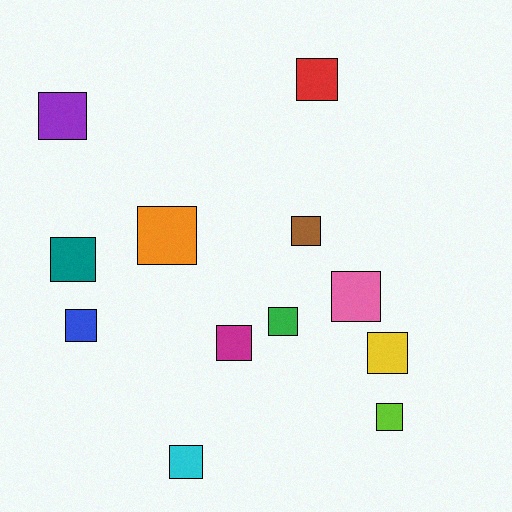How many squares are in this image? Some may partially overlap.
There are 12 squares.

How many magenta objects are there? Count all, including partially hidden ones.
There is 1 magenta object.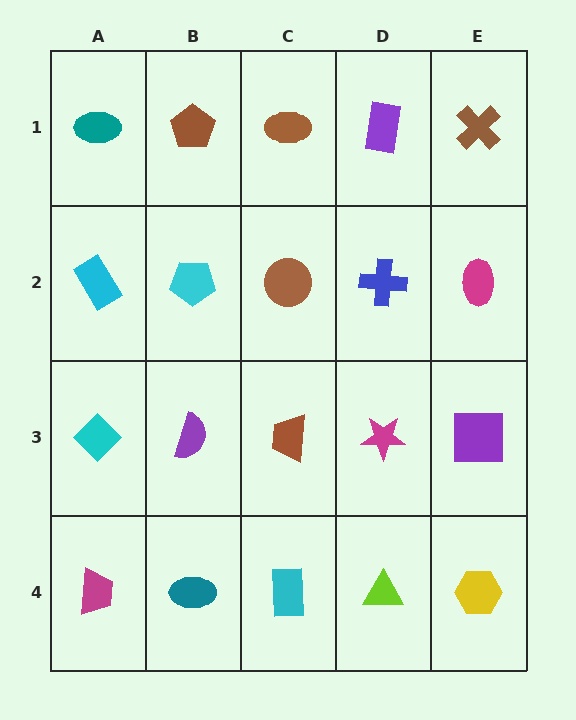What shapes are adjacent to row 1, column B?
A cyan pentagon (row 2, column B), a teal ellipse (row 1, column A), a brown ellipse (row 1, column C).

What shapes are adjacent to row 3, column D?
A blue cross (row 2, column D), a lime triangle (row 4, column D), a brown trapezoid (row 3, column C), a purple square (row 3, column E).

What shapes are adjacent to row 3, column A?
A cyan rectangle (row 2, column A), a magenta trapezoid (row 4, column A), a purple semicircle (row 3, column B).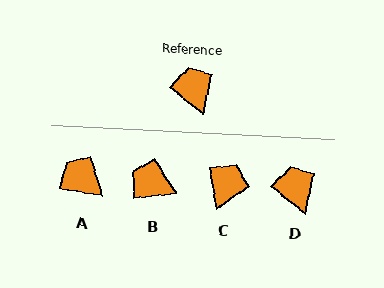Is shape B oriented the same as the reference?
No, it is off by about 45 degrees.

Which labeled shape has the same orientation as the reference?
D.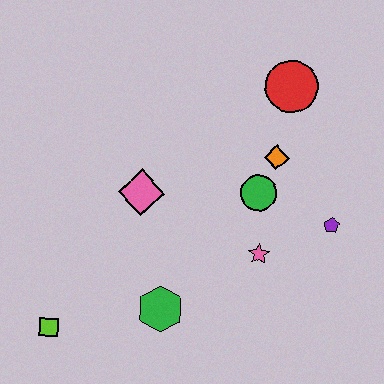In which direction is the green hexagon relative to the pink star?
The green hexagon is to the left of the pink star.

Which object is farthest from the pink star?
The lime square is farthest from the pink star.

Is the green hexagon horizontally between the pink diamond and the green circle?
Yes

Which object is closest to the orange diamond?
The green circle is closest to the orange diamond.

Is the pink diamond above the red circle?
No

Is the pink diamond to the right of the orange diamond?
No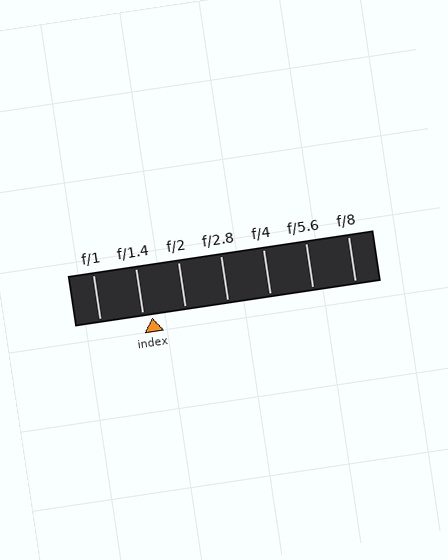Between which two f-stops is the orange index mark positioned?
The index mark is between f/1.4 and f/2.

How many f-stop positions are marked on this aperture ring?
There are 7 f-stop positions marked.